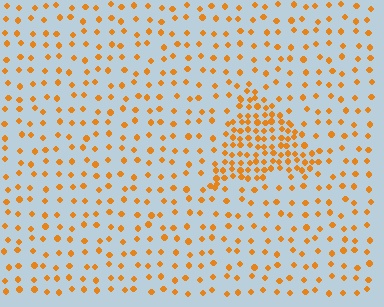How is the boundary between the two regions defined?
The boundary is defined by a change in element density (approximately 2.7x ratio). All elements are the same color, size, and shape.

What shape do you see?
I see a triangle.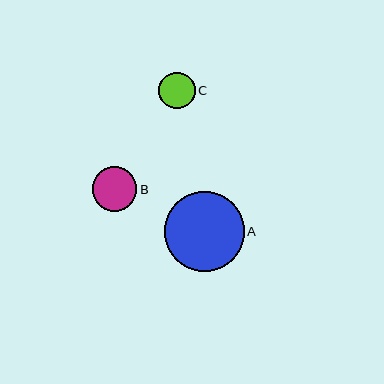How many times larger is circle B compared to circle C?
Circle B is approximately 1.2 times the size of circle C.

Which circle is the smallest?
Circle C is the smallest with a size of approximately 36 pixels.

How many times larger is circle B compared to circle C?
Circle B is approximately 1.2 times the size of circle C.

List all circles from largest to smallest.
From largest to smallest: A, B, C.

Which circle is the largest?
Circle A is the largest with a size of approximately 80 pixels.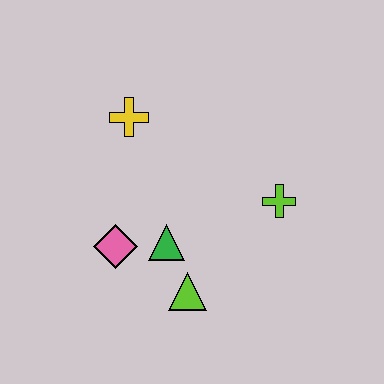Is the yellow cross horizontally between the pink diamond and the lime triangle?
Yes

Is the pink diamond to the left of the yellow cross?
Yes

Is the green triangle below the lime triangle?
No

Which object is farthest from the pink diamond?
The lime cross is farthest from the pink diamond.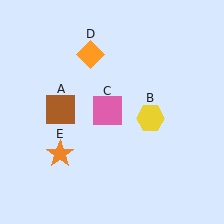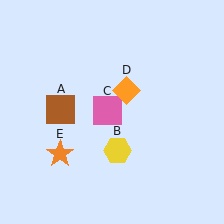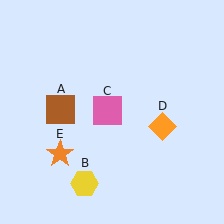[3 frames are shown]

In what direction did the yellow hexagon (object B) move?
The yellow hexagon (object B) moved down and to the left.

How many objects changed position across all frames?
2 objects changed position: yellow hexagon (object B), orange diamond (object D).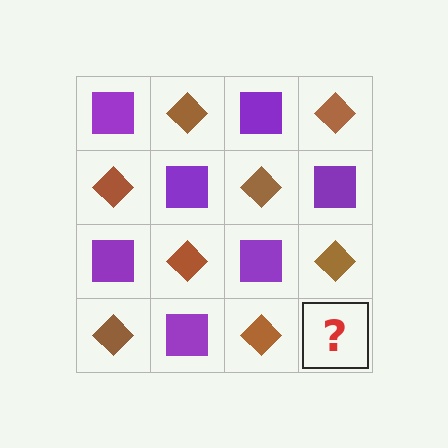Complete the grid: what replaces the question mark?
The question mark should be replaced with a purple square.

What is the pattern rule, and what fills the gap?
The rule is that it alternates purple square and brown diamond in a checkerboard pattern. The gap should be filled with a purple square.